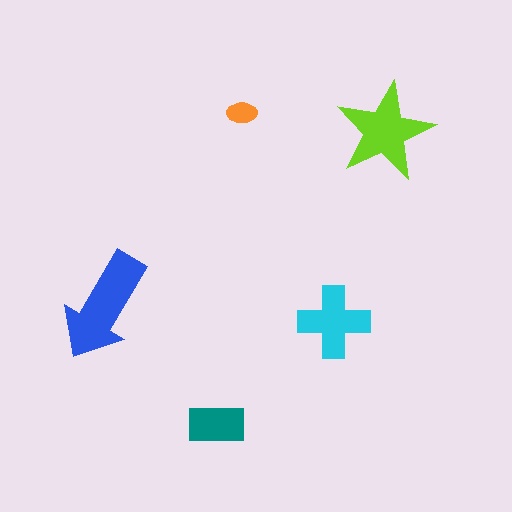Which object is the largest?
The blue arrow.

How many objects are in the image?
There are 5 objects in the image.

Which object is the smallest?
The orange ellipse.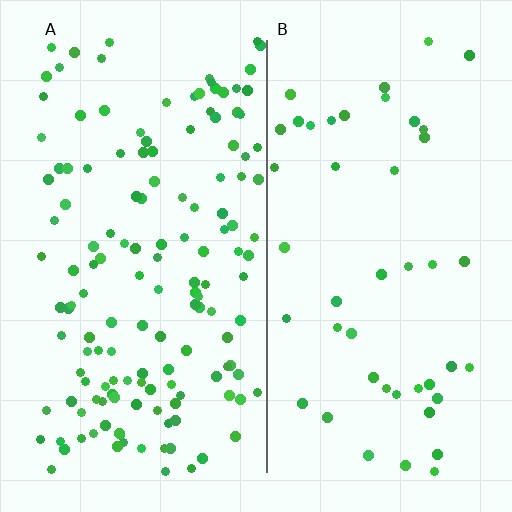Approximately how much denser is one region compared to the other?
Approximately 3.2× — region A over region B.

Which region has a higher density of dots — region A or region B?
A (the left).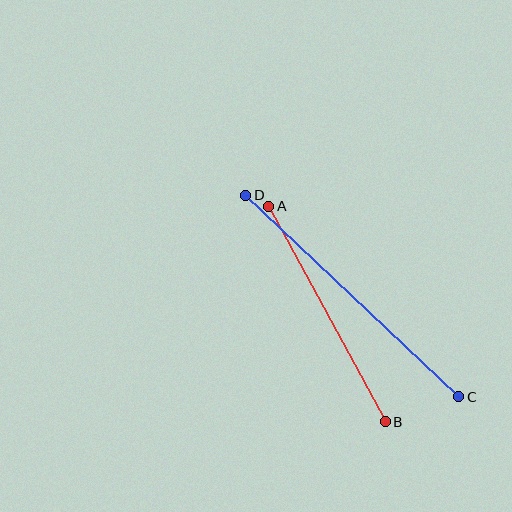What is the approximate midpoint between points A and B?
The midpoint is at approximately (327, 314) pixels.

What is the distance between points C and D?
The distance is approximately 293 pixels.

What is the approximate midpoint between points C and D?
The midpoint is at approximately (352, 296) pixels.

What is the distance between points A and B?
The distance is approximately 245 pixels.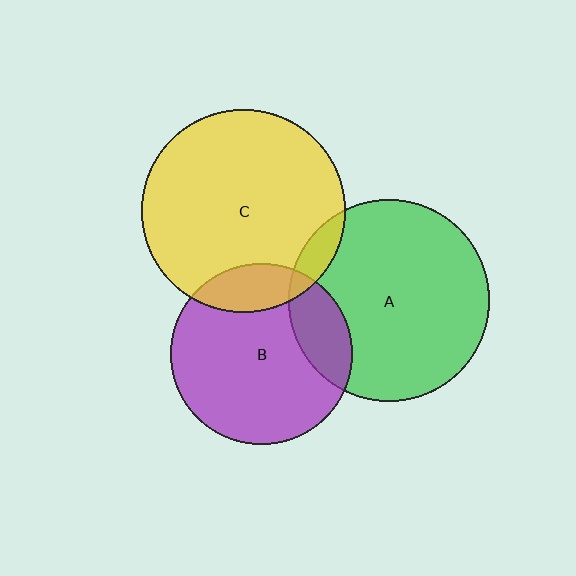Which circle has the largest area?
Circle C (yellow).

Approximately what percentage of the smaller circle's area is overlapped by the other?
Approximately 15%.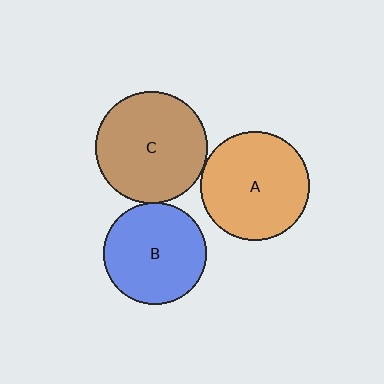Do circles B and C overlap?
Yes.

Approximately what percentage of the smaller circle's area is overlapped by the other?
Approximately 5%.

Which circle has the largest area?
Circle C (brown).